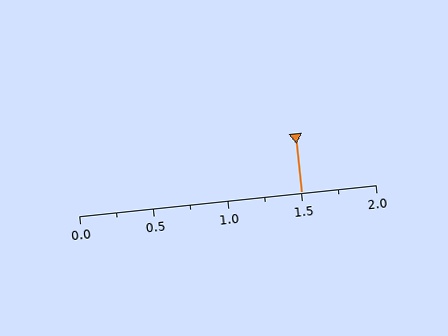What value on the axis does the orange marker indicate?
The marker indicates approximately 1.5.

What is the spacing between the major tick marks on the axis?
The major ticks are spaced 0.5 apart.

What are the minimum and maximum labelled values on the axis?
The axis runs from 0.0 to 2.0.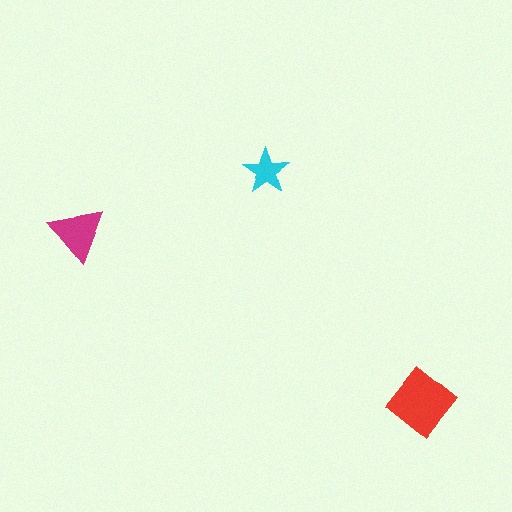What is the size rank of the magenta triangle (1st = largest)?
2nd.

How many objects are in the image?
There are 3 objects in the image.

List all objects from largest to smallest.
The red diamond, the magenta triangle, the cyan star.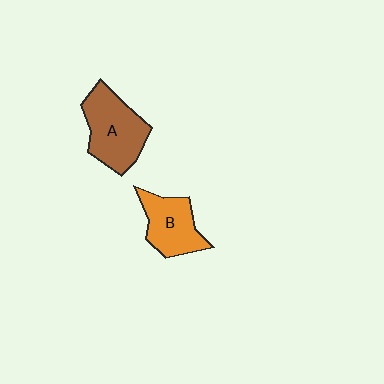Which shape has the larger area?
Shape A (brown).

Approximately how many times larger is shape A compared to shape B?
Approximately 1.3 times.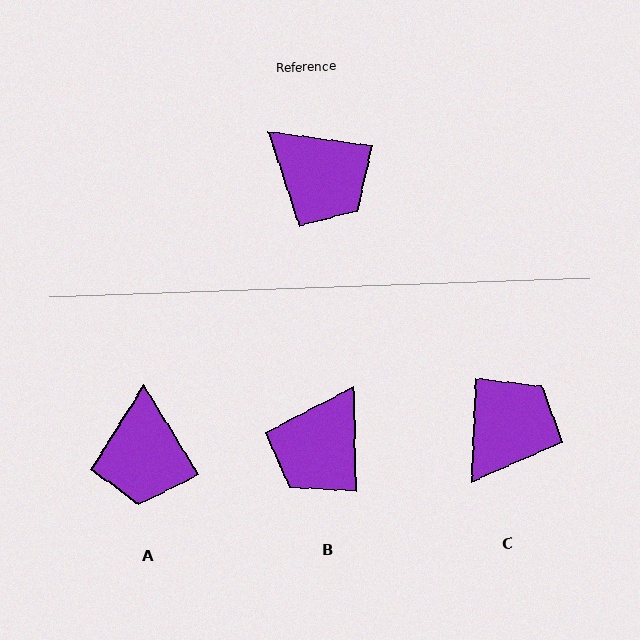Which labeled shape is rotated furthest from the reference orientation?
C, about 96 degrees away.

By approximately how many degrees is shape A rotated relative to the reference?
Approximately 51 degrees clockwise.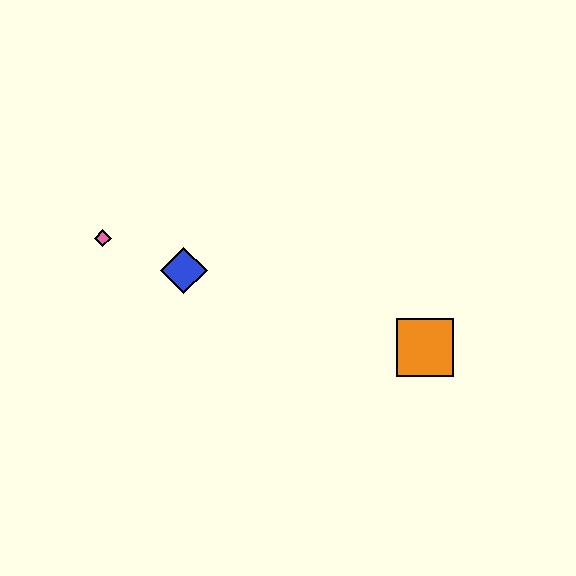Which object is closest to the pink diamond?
The blue diamond is closest to the pink diamond.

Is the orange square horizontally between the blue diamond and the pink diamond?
No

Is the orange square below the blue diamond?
Yes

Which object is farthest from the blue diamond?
The orange square is farthest from the blue diamond.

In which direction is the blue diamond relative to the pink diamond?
The blue diamond is to the right of the pink diamond.